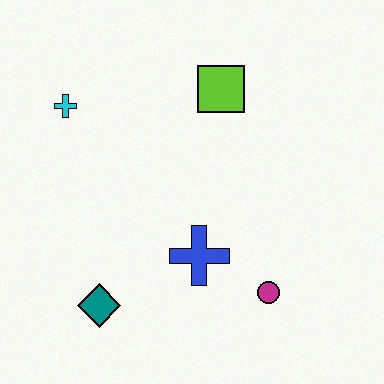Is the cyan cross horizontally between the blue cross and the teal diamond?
No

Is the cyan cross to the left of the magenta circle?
Yes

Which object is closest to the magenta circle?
The blue cross is closest to the magenta circle.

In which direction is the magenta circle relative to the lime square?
The magenta circle is below the lime square.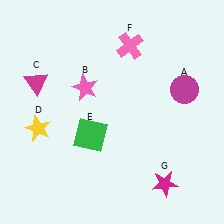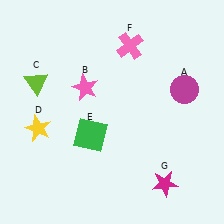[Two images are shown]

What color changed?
The triangle (C) changed from magenta in Image 1 to lime in Image 2.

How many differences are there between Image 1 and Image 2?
There is 1 difference between the two images.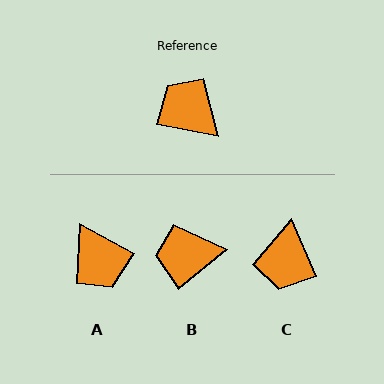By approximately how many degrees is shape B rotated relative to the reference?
Approximately 50 degrees counter-clockwise.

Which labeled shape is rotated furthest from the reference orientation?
A, about 162 degrees away.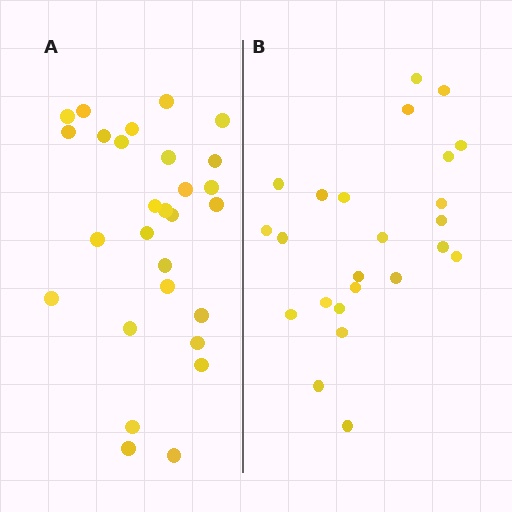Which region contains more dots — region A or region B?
Region A (the left region) has more dots.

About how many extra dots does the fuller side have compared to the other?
Region A has about 4 more dots than region B.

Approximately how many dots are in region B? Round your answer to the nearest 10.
About 20 dots. (The exact count is 24, which rounds to 20.)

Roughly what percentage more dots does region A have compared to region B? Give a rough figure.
About 15% more.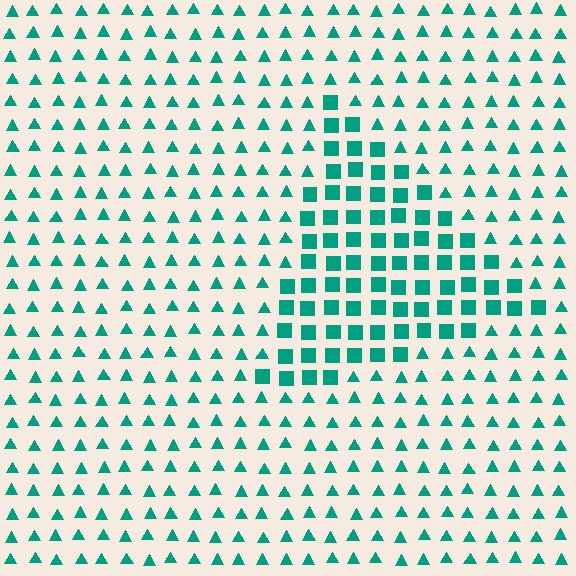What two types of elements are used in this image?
The image uses squares inside the triangle region and triangles outside it.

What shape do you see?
I see a triangle.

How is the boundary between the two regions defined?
The boundary is defined by a change in element shape: squares inside vs. triangles outside. All elements share the same color and spacing.